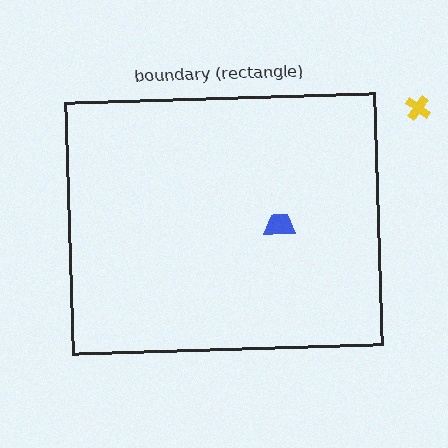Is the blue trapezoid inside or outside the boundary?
Inside.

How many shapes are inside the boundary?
1 inside, 1 outside.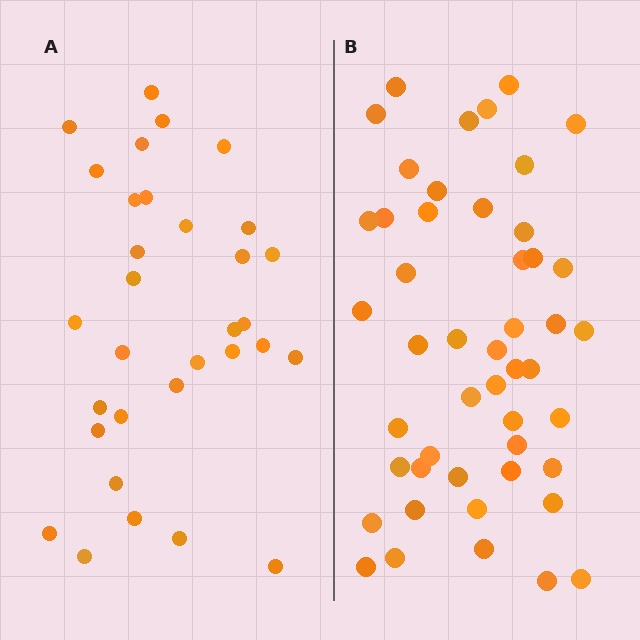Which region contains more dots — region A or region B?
Region B (the right region) has more dots.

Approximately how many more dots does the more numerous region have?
Region B has approximately 15 more dots than region A.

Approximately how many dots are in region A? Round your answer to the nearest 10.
About 30 dots. (The exact count is 32, which rounds to 30.)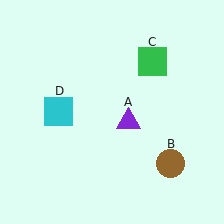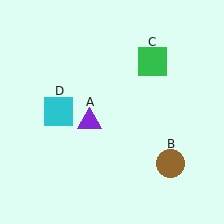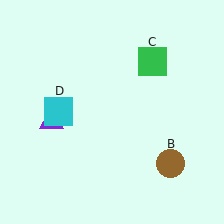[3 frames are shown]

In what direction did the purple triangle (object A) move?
The purple triangle (object A) moved left.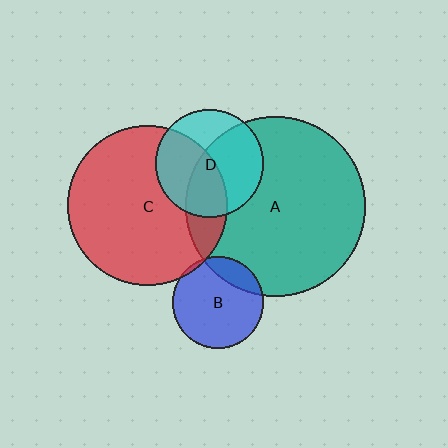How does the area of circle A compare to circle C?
Approximately 1.3 times.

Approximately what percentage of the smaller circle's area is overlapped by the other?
Approximately 55%.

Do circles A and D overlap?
Yes.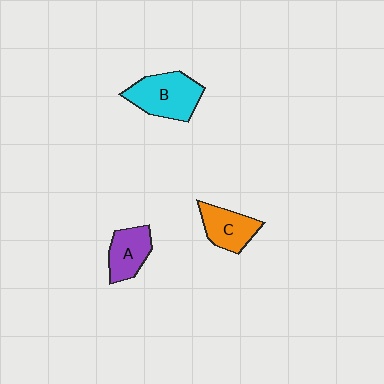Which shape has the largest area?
Shape B (cyan).